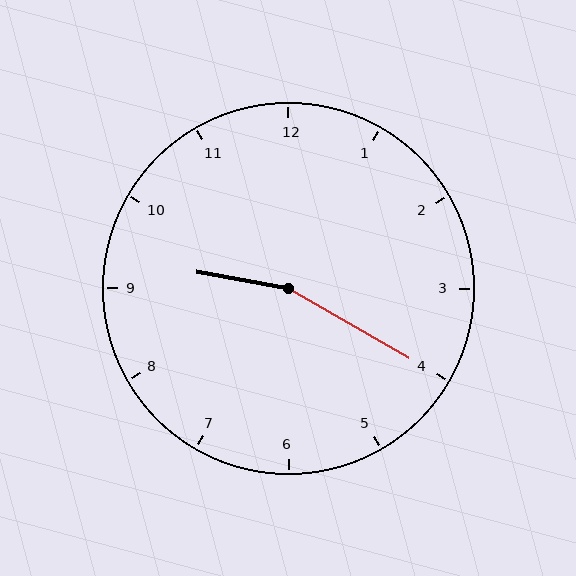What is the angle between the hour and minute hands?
Approximately 160 degrees.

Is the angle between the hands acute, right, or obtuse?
It is obtuse.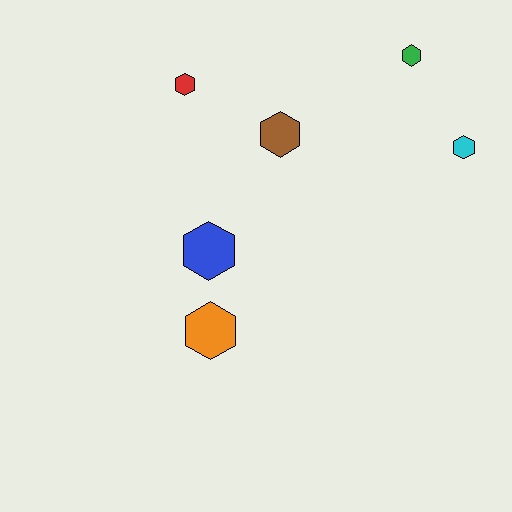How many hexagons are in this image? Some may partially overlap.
There are 6 hexagons.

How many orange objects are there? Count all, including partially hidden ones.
There is 1 orange object.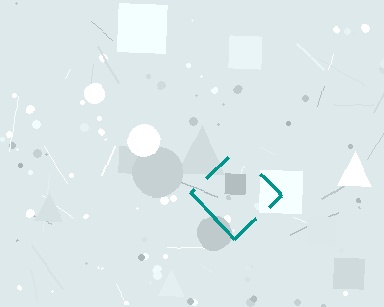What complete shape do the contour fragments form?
The contour fragments form a diamond.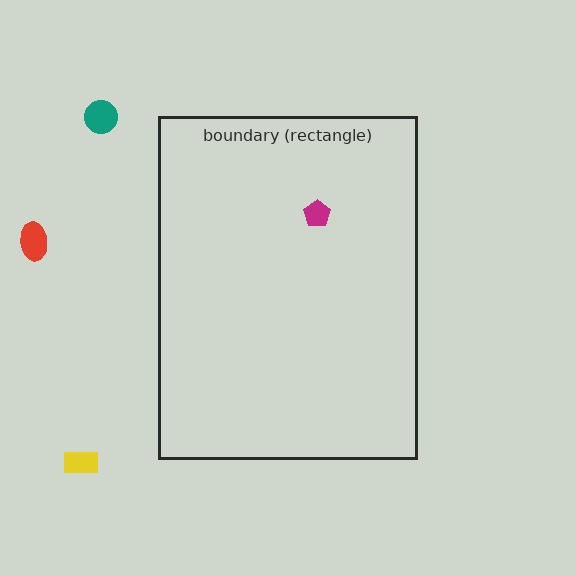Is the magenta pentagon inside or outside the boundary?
Inside.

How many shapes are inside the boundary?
1 inside, 3 outside.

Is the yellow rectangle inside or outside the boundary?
Outside.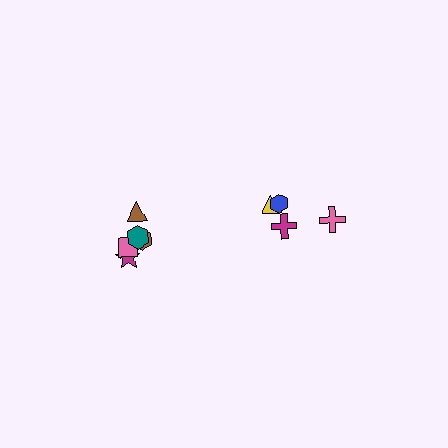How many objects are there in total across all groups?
There are 10 objects.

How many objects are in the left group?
There are 6 objects.